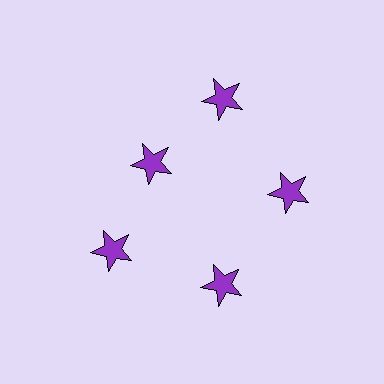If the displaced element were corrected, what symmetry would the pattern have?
It would have 5-fold rotational symmetry — the pattern would map onto itself every 72 degrees.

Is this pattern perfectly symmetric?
No. The 5 purple stars are arranged in a ring, but one element near the 10 o'clock position is pulled inward toward the center, breaking the 5-fold rotational symmetry.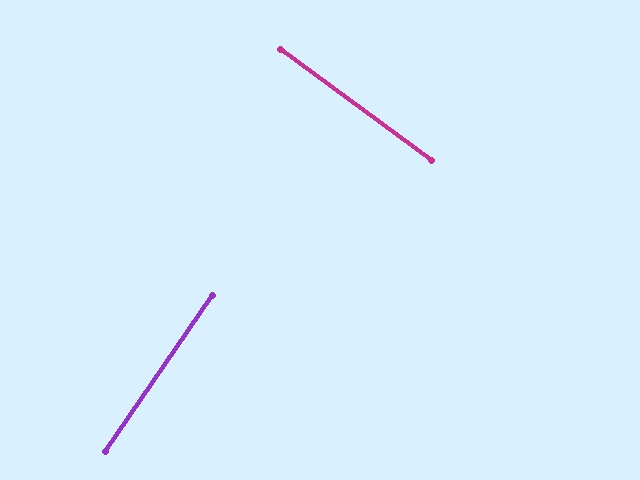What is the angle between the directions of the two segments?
Approximately 89 degrees.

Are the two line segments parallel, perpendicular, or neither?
Perpendicular — they meet at approximately 89°.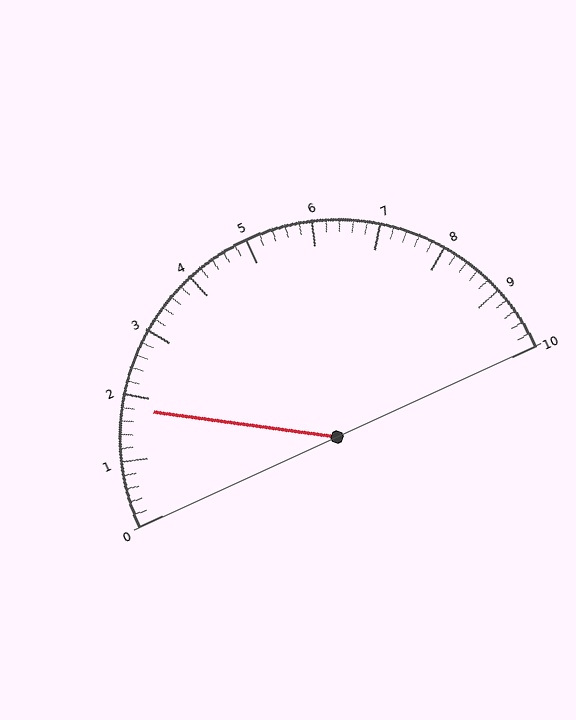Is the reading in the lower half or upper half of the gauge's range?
The reading is in the lower half of the range (0 to 10).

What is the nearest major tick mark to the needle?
The nearest major tick mark is 2.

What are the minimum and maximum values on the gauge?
The gauge ranges from 0 to 10.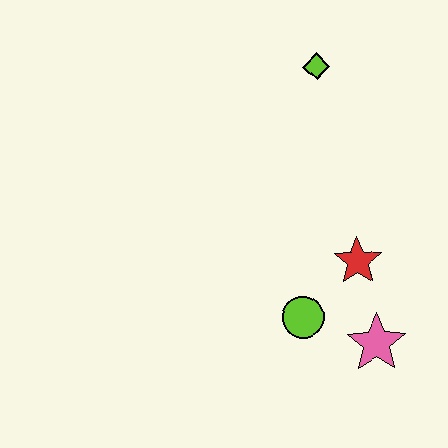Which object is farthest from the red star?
The lime diamond is farthest from the red star.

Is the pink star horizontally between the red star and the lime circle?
No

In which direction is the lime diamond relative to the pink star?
The lime diamond is above the pink star.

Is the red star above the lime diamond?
No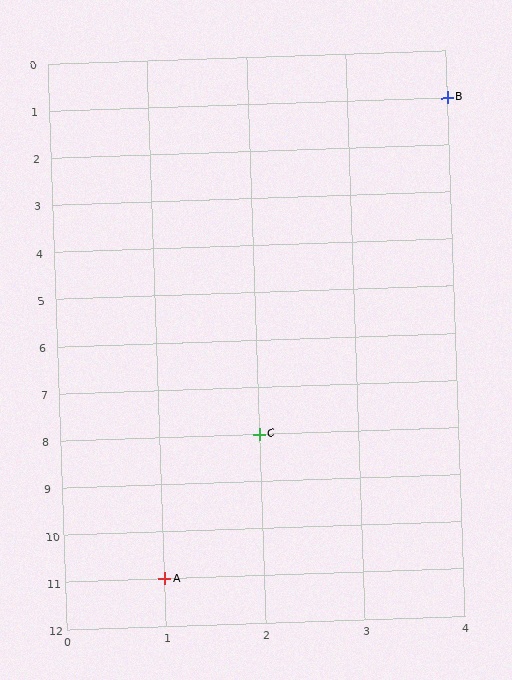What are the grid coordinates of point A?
Point A is at grid coordinates (1, 11).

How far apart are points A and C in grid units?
Points A and C are 1 column and 3 rows apart (about 3.2 grid units diagonally).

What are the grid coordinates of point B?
Point B is at grid coordinates (4, 1).